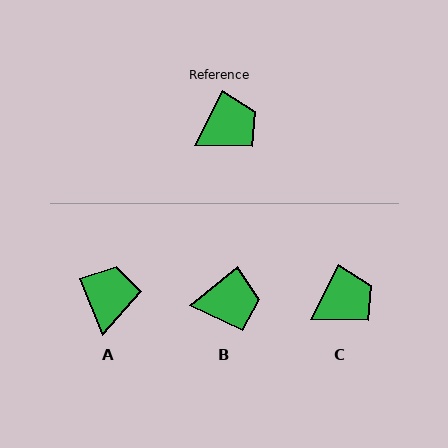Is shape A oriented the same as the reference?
No, it is off by about 50 degrees.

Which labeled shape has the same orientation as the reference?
C.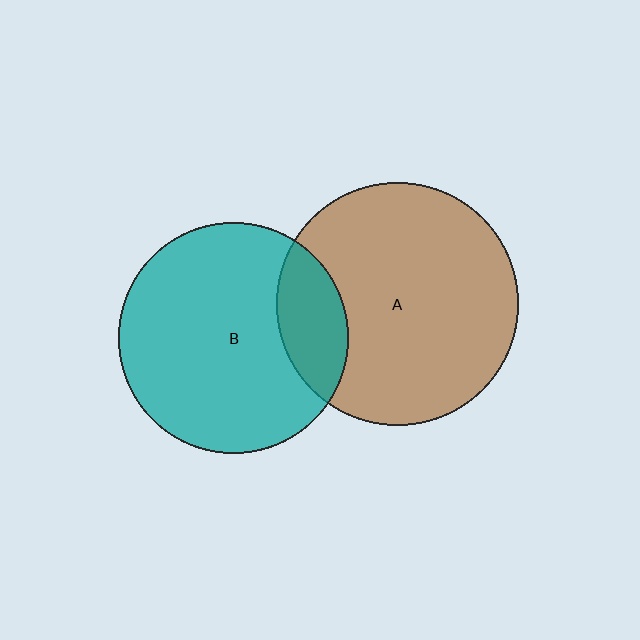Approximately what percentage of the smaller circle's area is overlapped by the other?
Approximately 20%.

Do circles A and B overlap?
Yes.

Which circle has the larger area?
Circle A (brown).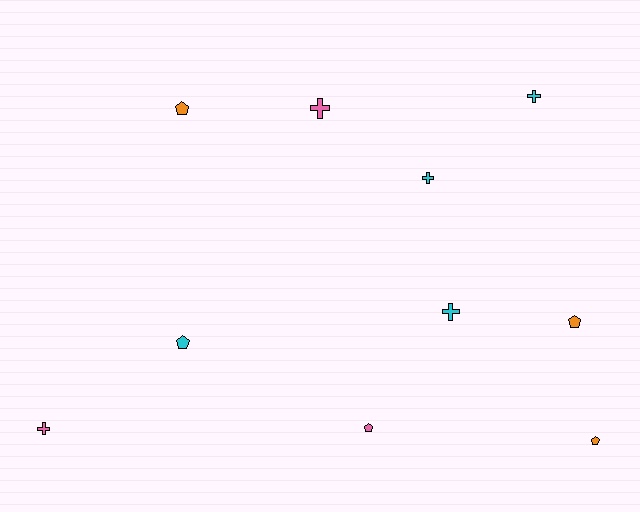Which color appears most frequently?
Cyan, with 4 objects.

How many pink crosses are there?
There are 2 pink crosses.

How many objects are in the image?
There are 10 objects.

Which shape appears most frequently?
Pentagon, with 5 objects.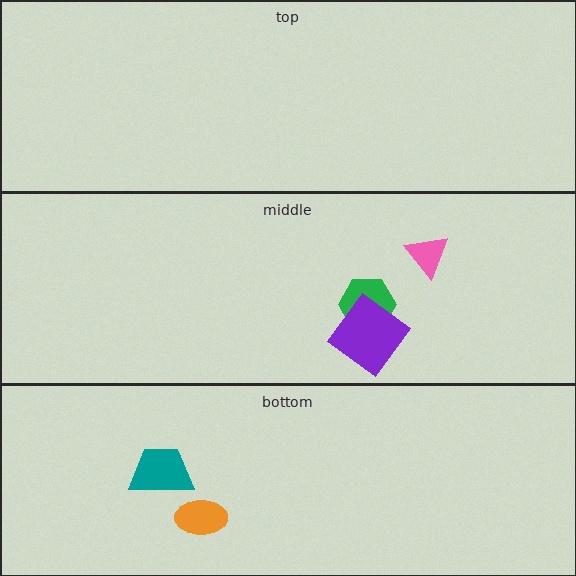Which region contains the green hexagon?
The middle region.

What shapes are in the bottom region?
The orange ellipse, the teal trapezoid.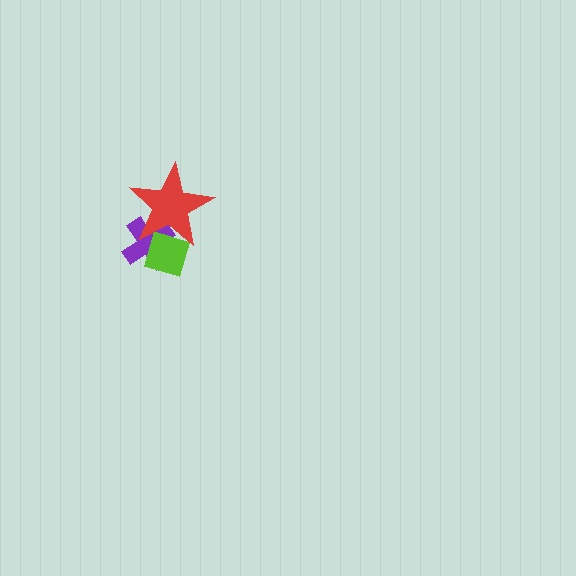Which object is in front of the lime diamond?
The red star is in front of the lime diamond.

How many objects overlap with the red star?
2 objects overlap with the red star.